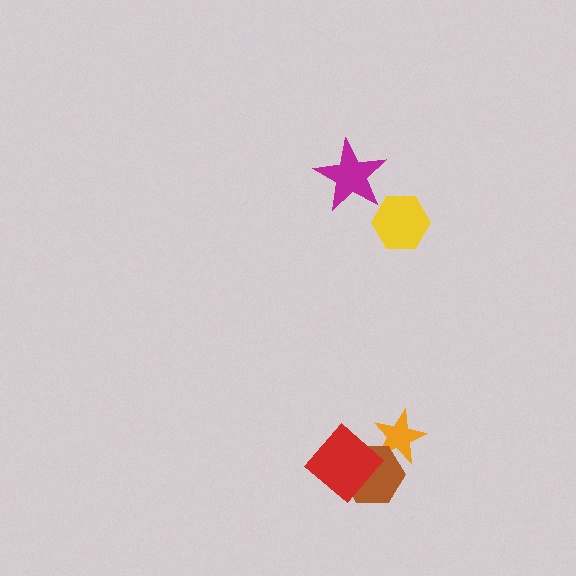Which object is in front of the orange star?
The brown hexagon is in front of the orange star.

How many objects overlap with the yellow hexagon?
0 objects overlap with the yellow hexagon.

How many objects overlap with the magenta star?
0 objects overlap with the magenta star.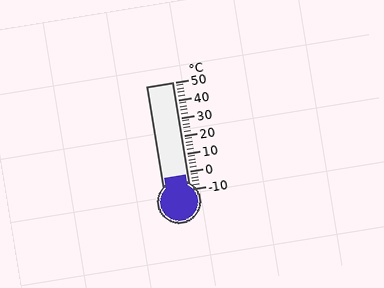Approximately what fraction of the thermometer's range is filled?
The thermometer is filled to approximately 15% of its range.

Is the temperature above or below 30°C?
The temperature is below 30°C.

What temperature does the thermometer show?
The thermometer shows approximately -2°C.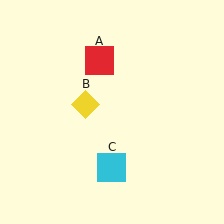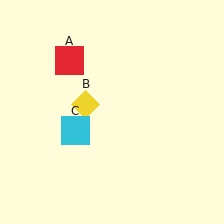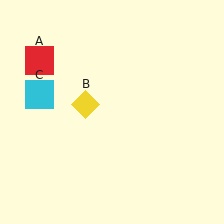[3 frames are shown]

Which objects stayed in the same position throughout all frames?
Yellow diamond (object B) remained stationary.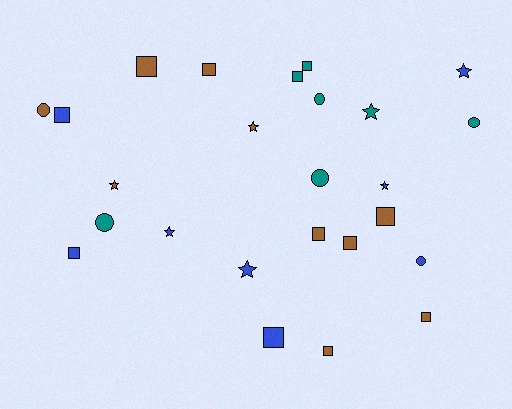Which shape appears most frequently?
Square, with 12 objects.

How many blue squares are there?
There are 3 blue squares.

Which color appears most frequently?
Brown, with 10 objects.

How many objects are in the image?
There are 25 objects.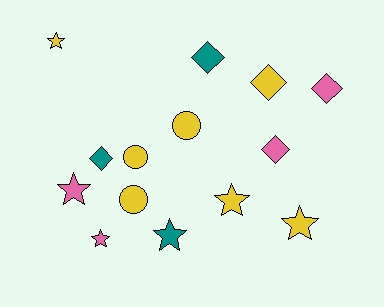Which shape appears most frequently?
Star, with 6 objects.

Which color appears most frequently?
Yellow, with 7 objects.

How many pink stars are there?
There are 2 pink stars.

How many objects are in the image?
There are 14 objects.